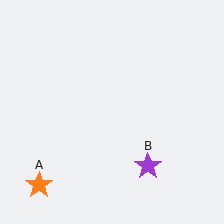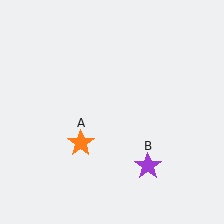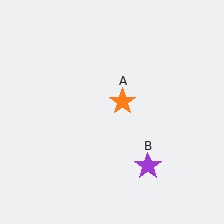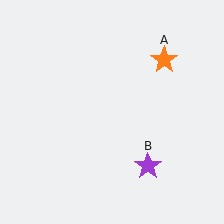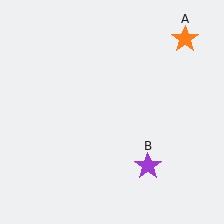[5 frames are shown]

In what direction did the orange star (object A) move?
The orange star (object A) moved up and to the right.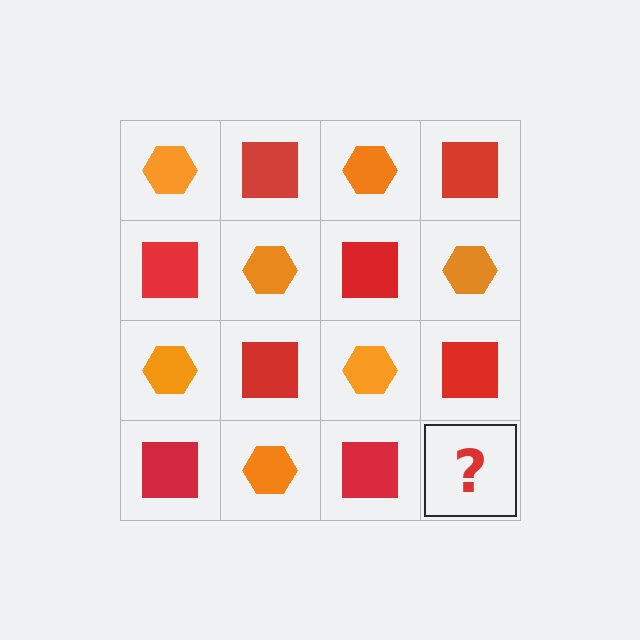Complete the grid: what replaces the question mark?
The question mark should be replaced with an orange hexagon.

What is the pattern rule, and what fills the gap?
The rule is that it alternates orange hexagon and red square in a checkerboard pattern. The gap should be filled with an orange hexagon.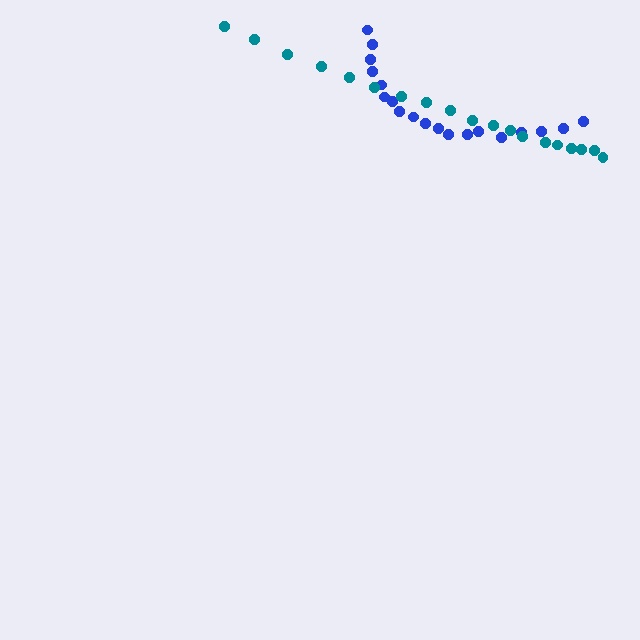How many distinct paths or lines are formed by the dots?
There are 2 distinct paths.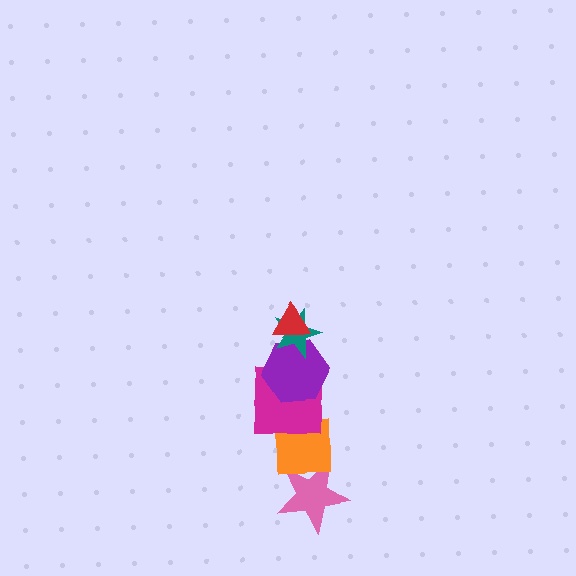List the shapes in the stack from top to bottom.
From top to bottom: the red triangle, the teal star, the purple hexagon, the magenta square, the orange square, the pink star.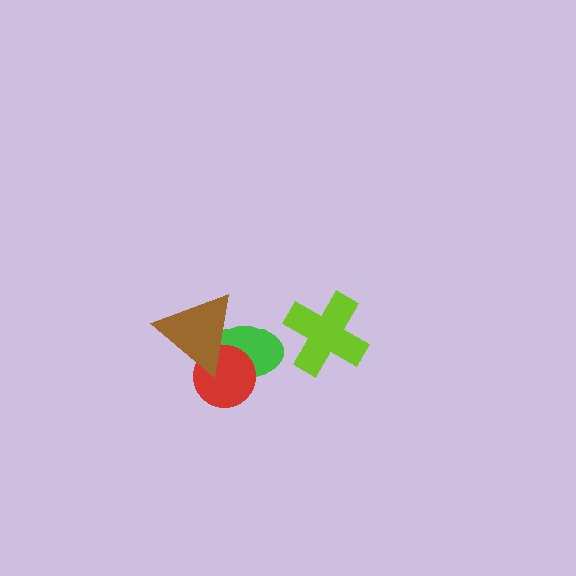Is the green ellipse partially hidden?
Yes, it is partially covered by another shape.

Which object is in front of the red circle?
The brown triangle is in front of the red circle.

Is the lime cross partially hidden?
No, no other shape covers it.